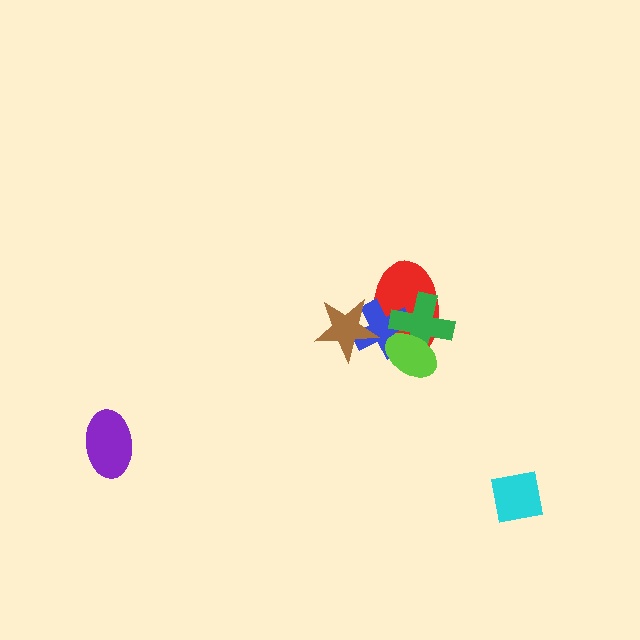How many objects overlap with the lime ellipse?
3 objects overlap with the lime ellipse.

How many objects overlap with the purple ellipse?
0 objects overlap with the purple ellipse.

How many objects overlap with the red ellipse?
4 objects overlap with the red ellipse.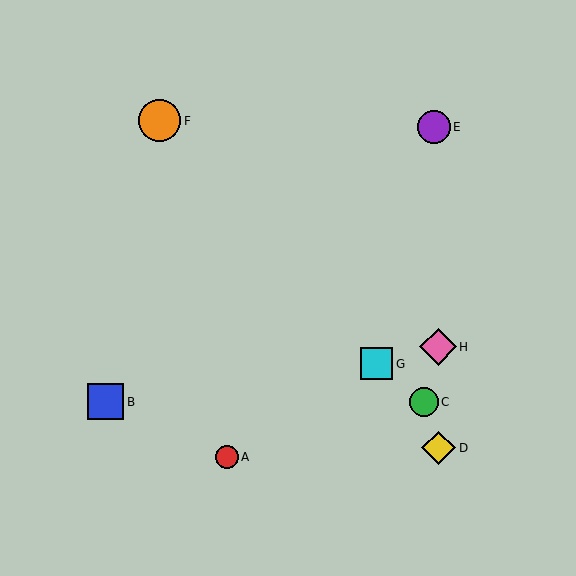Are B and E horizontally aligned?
No, B is at y≈402 and E is at y≈127.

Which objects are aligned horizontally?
Objects B, C are aligned horizontally.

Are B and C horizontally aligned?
Yes, both are at y≈402.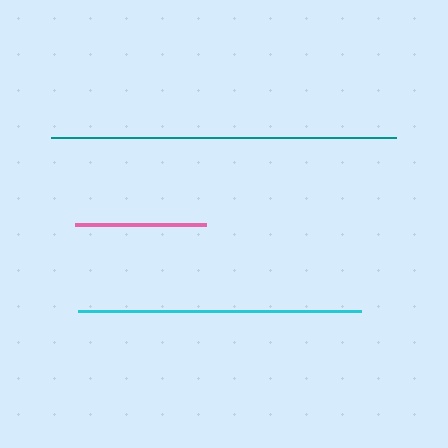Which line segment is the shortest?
The pink line is the shortest at approximately 131 pixels.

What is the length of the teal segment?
The teal segment is approximately 345 pixels long.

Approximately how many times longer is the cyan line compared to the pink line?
The cyan line is approximately 2.2 times the length of the pink line.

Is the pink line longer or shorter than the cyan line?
The cyan line is longer than the pink line.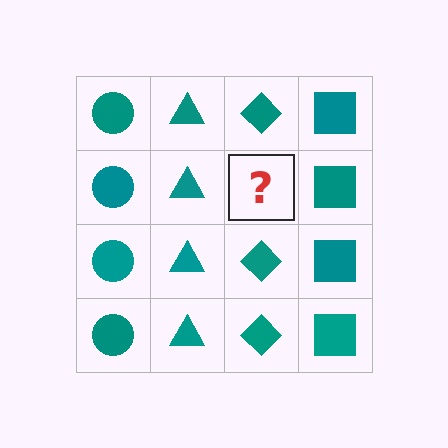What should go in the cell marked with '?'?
The missing cell should contain a teal diamond.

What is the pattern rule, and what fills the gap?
The rule is that each column has a consistent shape. The gap should be filled with a teal diamond.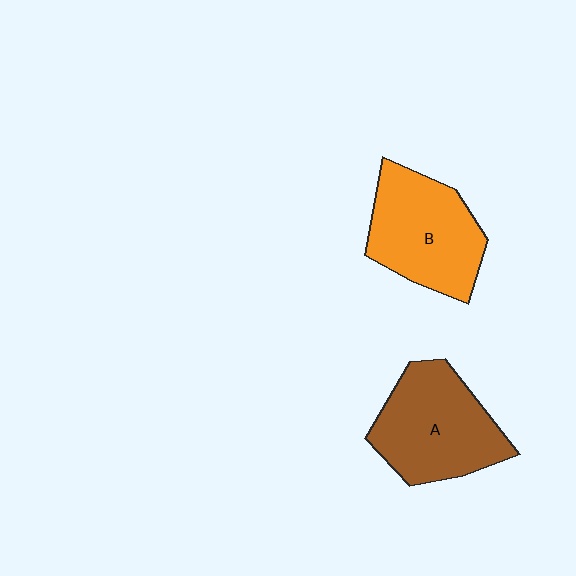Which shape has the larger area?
Shape A (brown).